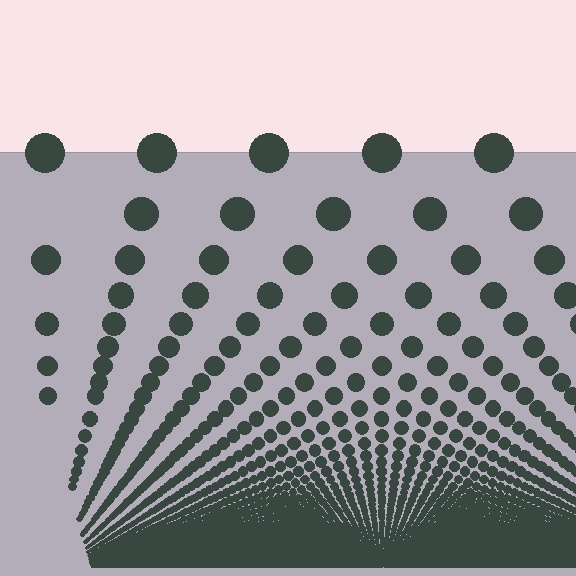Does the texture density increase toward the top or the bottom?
Density increases toward the bottom.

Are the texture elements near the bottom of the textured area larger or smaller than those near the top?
Smaller. The gradient is inverted — elements near the bottom are smaller and denser.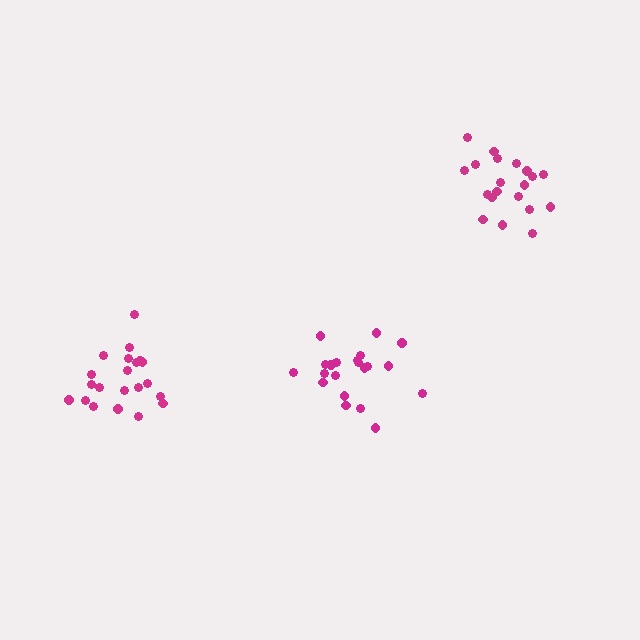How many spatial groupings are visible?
There are 3 spatial groupings.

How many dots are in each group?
Group 1: 20 dots, Group 2: 21 dots, Group 3: 21 dots (62 total).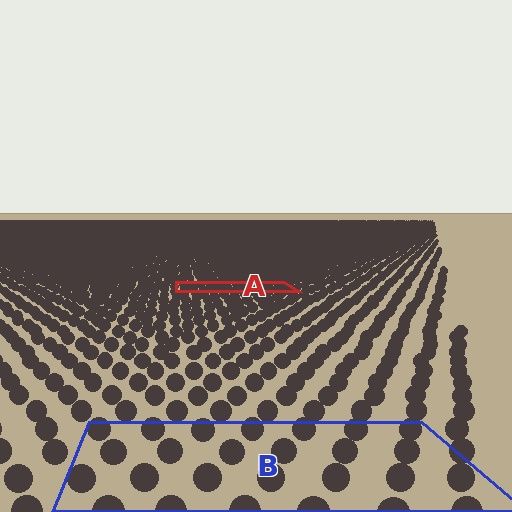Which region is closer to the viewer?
Region B is closer. The texture elements there are larger and more spread out.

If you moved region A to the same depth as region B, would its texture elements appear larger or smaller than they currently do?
They would appear larger. At a closer depth, the same texture elements are projected at a bigger on-screen size.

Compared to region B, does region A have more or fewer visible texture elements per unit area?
Region A has more texture elements per unit area — they are packed more densely because it is farther away.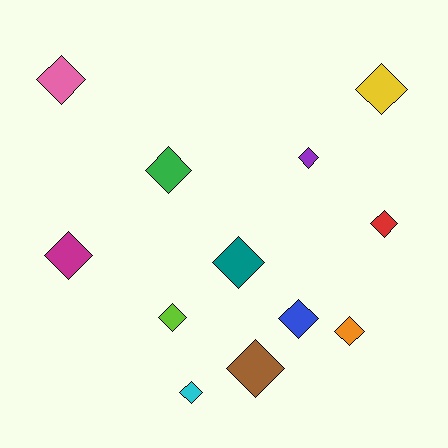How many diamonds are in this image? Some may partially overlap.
There are 12 diamonds.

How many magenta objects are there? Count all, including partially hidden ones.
There is 1 magenta object.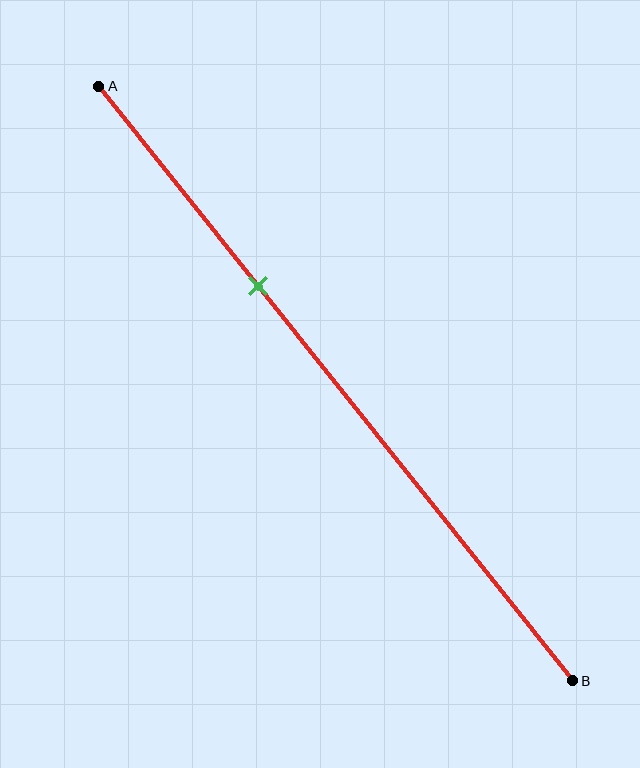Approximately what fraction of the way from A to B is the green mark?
The green mark is approximately 35% of the way from A to B.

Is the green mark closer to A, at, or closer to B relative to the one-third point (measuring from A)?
The green mark is approximately at the one-third point of segment AB.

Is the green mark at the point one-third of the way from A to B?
Yes, the mark is approximately at the one-third point.